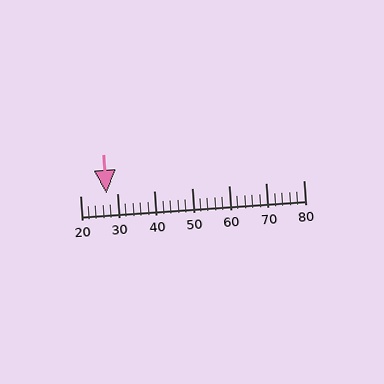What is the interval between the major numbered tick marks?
The major tick marks are spaced 10 units apart.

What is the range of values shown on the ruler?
The ruler shows values from 20 to 80.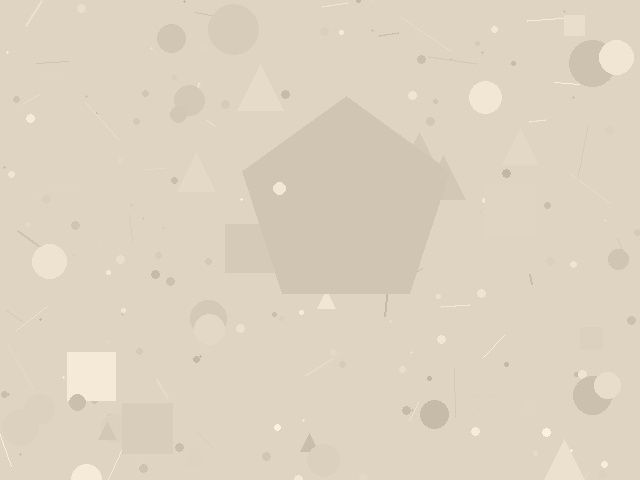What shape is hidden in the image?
A pentagon is hidden in the image.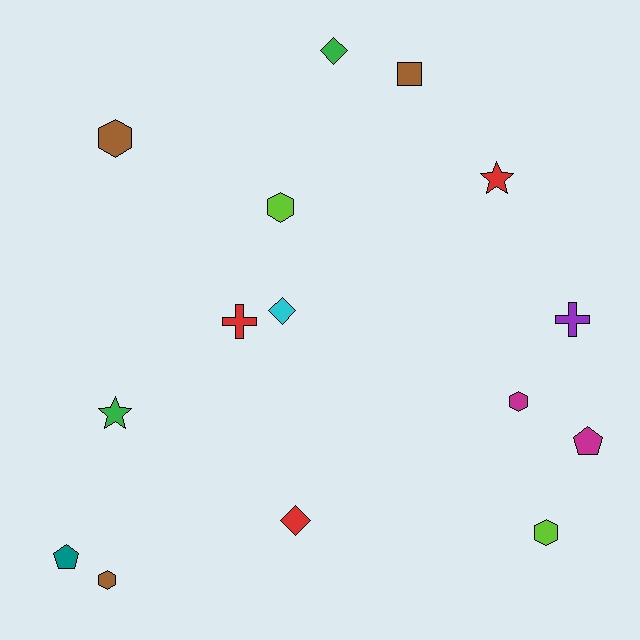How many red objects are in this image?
There are 3 red objects.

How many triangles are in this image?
There are no triangles.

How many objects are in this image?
There are 15 objects.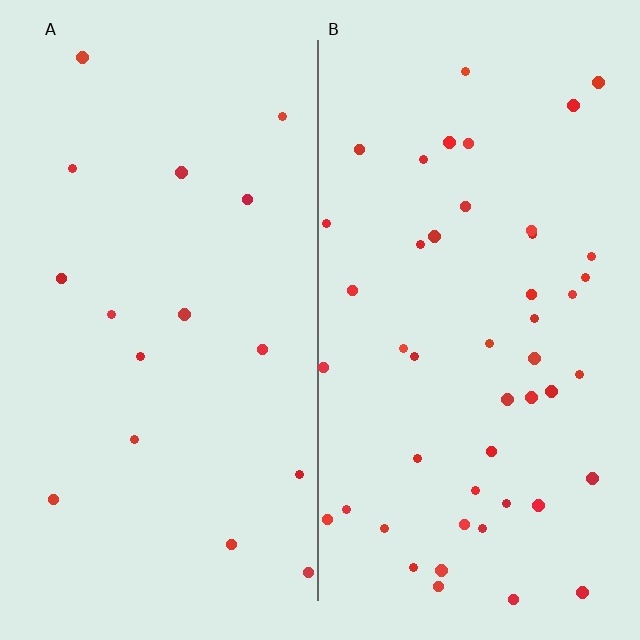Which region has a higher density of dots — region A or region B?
B (the right).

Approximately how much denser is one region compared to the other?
Approximately 2.9× — region B over region A.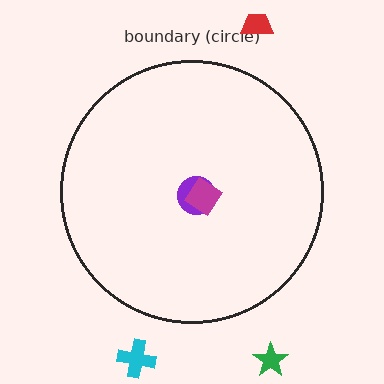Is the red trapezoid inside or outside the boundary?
Outside.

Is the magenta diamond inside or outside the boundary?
Inside.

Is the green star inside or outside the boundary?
Outside.